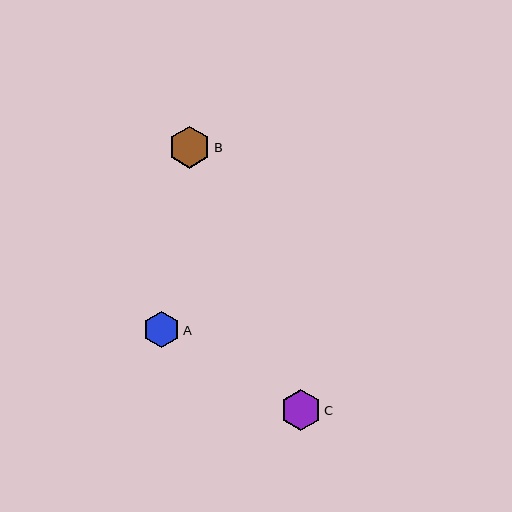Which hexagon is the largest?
Hexagon B is the largest with a size of approximately 42 pixels.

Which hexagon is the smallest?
Hexagon A is the smallest with a size of approximately 36 pixels.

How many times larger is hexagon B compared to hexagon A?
Hexagon B is approximately 1.2 times the size of hexagon A.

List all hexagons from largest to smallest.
From largest to smallest: B, C, A.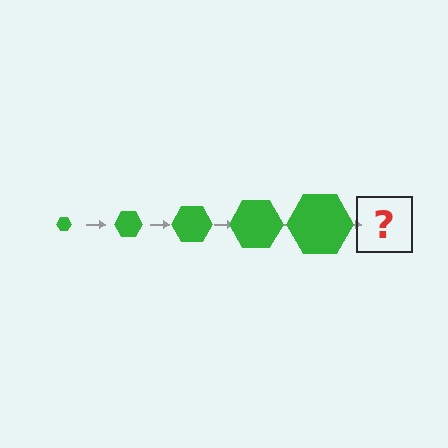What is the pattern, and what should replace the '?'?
The pattern is that the hexagon gets progressively larger each step. The '?' should be a green hexagon, larger than the previous one.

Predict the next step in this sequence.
The next step is a green hexagon, larger than the previous one.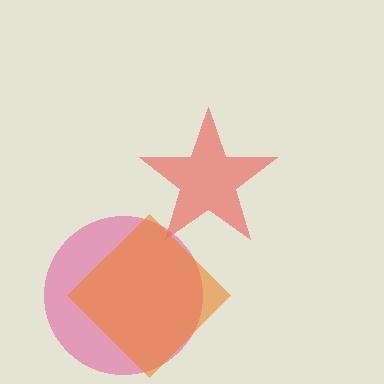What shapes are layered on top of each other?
The layered shapes are: a red star, a pink circle, an orange diamond.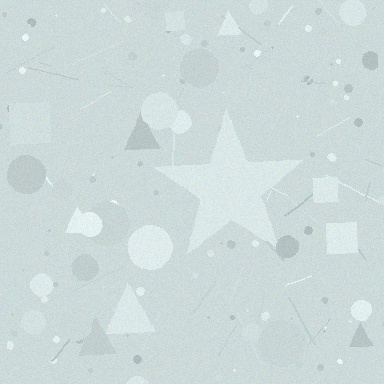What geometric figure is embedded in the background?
A star is embedded in the background.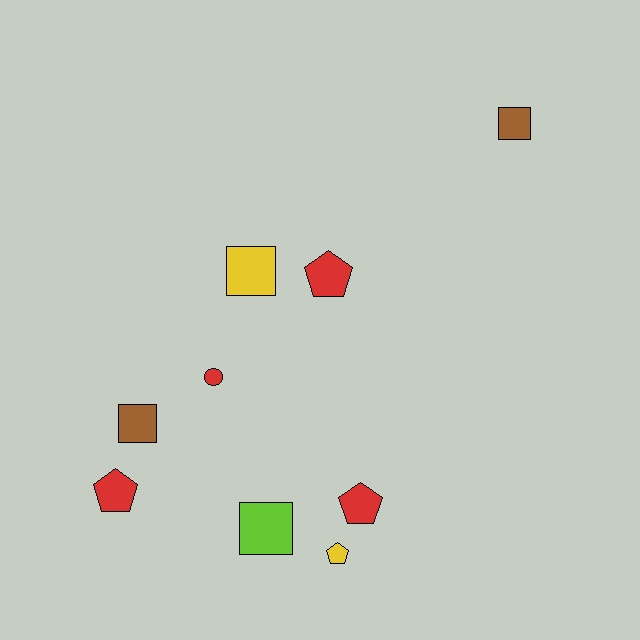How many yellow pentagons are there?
There is 1 yellow pentagon.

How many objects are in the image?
There are 9 objects.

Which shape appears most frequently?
Square, with 4 objects.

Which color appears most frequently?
Red, with 4 objects.